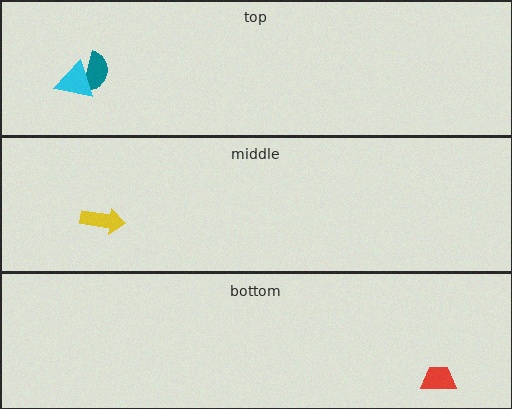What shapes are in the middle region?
The yellow arrow.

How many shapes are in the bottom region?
1.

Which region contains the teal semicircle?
The top region.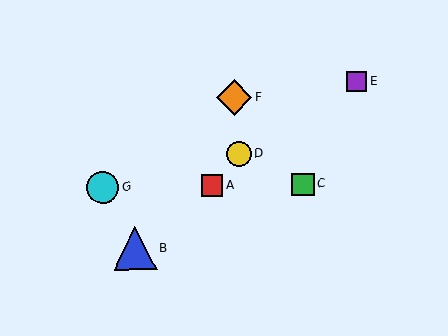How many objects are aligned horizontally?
3 objects (A, C, G) are aligned horizontally.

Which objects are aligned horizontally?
Objects A, C, G are aligned horizontally.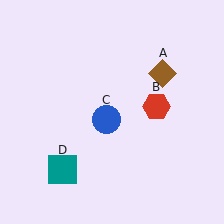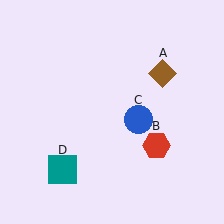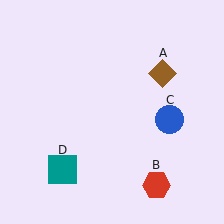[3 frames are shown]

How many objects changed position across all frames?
2 objects changed position: red hexagon (object B), blue circle (object C).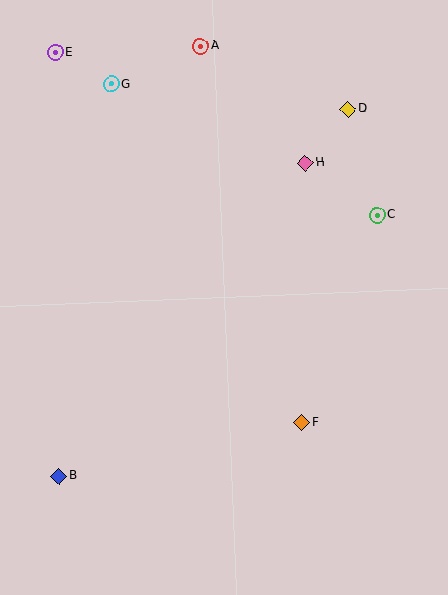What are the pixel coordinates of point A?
Point A is at (200, 46).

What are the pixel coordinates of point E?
Point E is at (55, 52).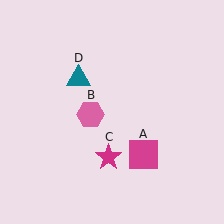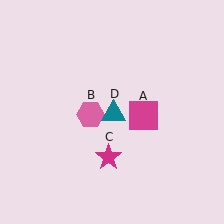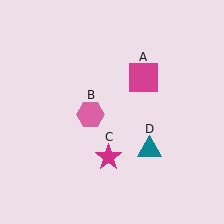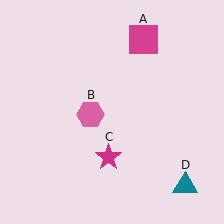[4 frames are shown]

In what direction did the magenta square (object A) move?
The magenta square (object A) moved up.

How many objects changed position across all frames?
2 objects changed position: magenta square (object A), teal triangle (object D).